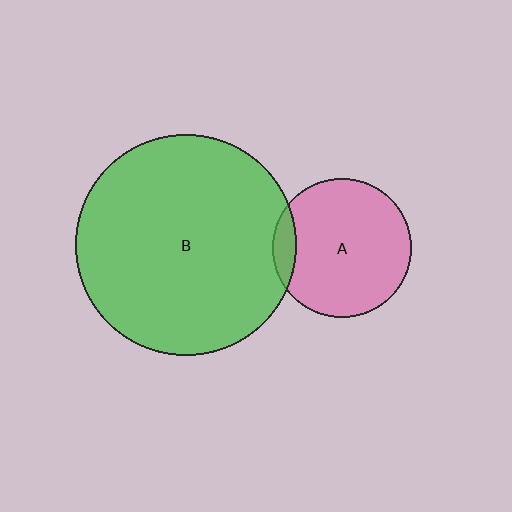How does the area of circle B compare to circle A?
Approximately 2.5 times.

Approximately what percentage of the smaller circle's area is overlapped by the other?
Approximately 10%.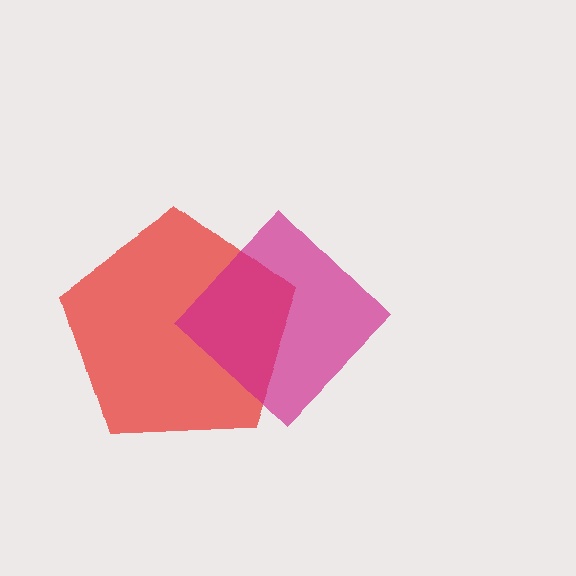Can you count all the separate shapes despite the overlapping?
Yes, there are 2 separate shapes.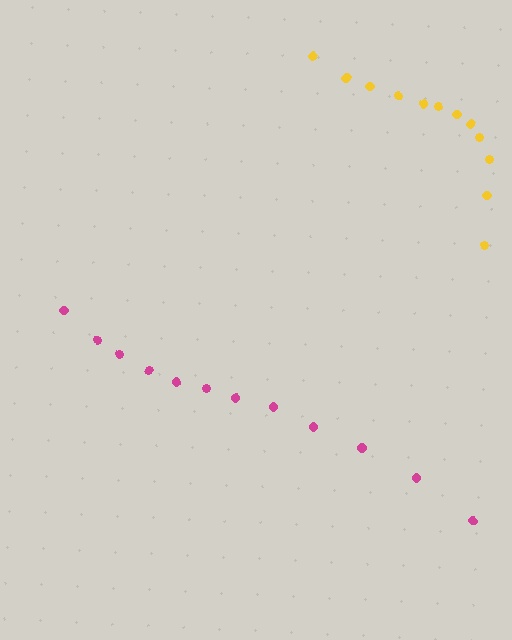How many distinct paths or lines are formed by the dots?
There are 2 distinct paths.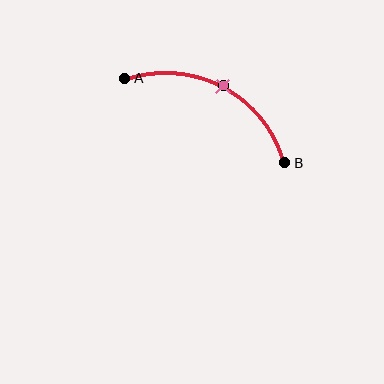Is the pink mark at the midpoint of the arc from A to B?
Yes. The pink mark lies on the arc at equal arc-length from both A and B — it is the arc midpoint.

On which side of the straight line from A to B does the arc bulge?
The arc bulges above the straight line connecting A and B.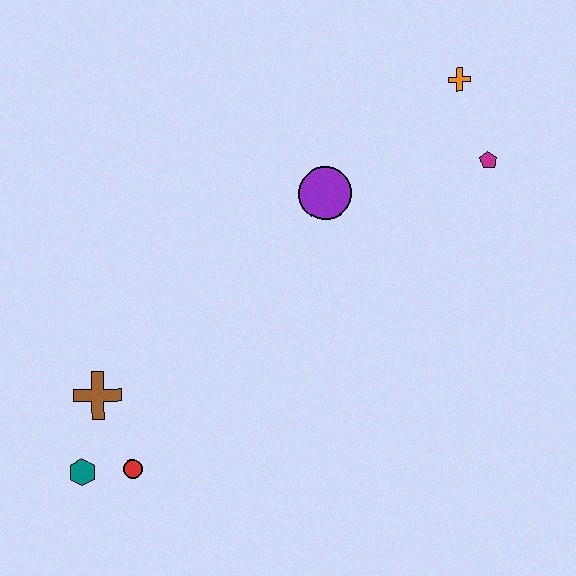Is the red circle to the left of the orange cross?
Yes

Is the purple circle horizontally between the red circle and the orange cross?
Yes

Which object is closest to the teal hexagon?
The red circle is closest to the teal hexagon.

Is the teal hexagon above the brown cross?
No